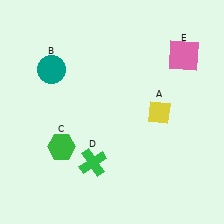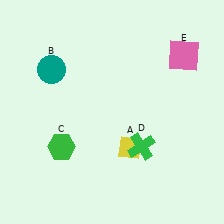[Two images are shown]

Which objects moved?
The objects that moved are: the yellow diamond (A), the green cross (D).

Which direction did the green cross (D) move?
The green cross (D) moved right.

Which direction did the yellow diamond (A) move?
The yellow diamond (A) moved down.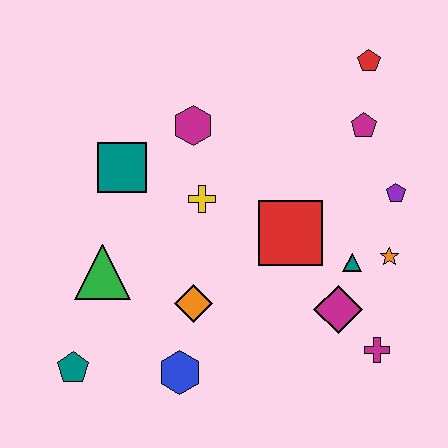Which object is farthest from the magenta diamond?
The teal pentagon is farthest from the magenta diamond.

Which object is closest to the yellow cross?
The magenta hexagon is closest to the yellow cross.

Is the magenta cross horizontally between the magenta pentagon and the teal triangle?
No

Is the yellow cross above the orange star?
Yes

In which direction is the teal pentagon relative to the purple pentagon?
The teal pentagon is to the left of the purple pentagon.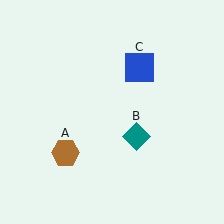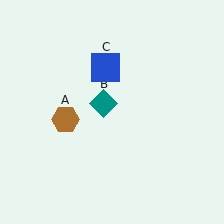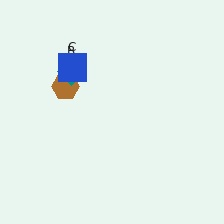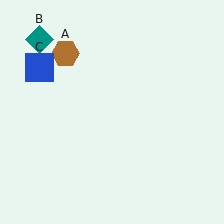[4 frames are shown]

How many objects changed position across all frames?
3 objects changed position: brown hexagon (object A), teal diamond (object B), blue square (object C).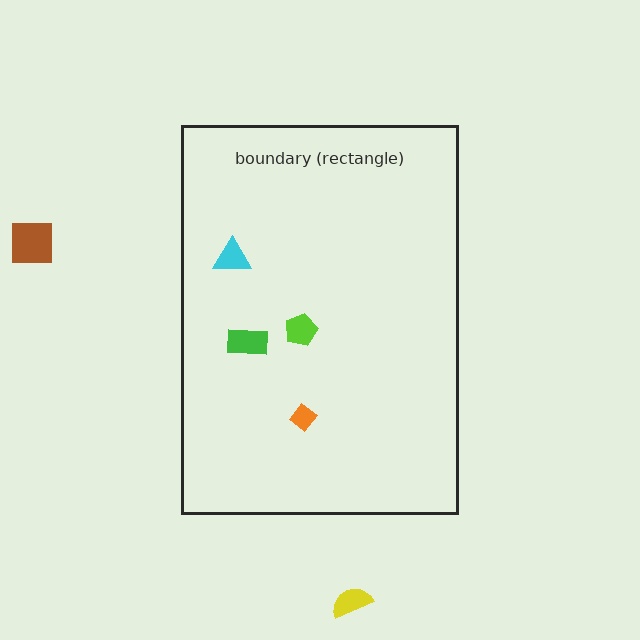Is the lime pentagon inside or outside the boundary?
Inside.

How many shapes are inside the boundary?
4 inside, 2 outside.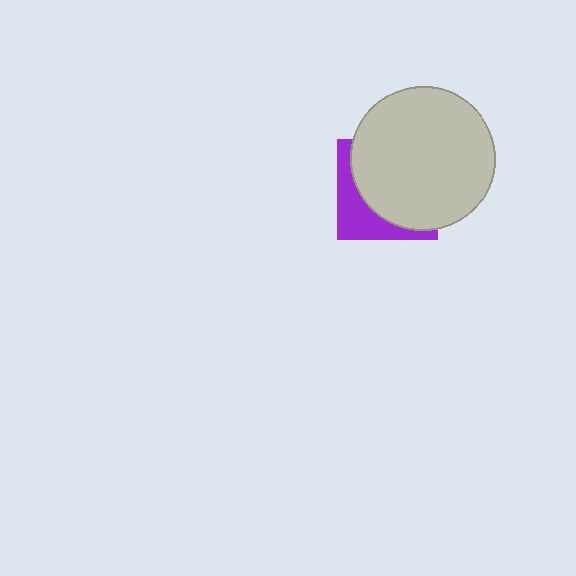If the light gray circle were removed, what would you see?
You would see the complete purple square.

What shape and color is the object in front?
The object in front is a light gray circle.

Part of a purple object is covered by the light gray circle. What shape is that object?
It is a square.